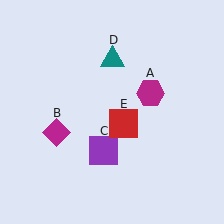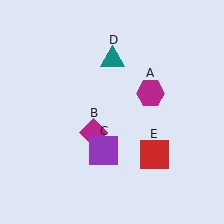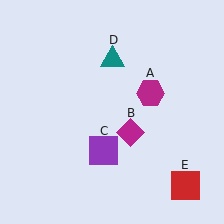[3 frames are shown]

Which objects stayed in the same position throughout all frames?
Magenta hexagon (object A) and purple square (object C) and teal triangle (object D) remained stationary.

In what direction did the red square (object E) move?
The red square (object E) moved down and to the right.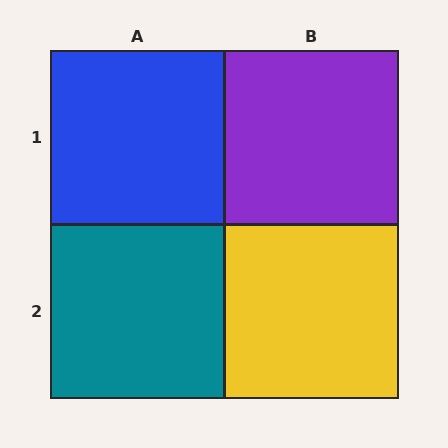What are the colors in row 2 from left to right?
Teal, yellow.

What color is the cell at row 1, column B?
Purple.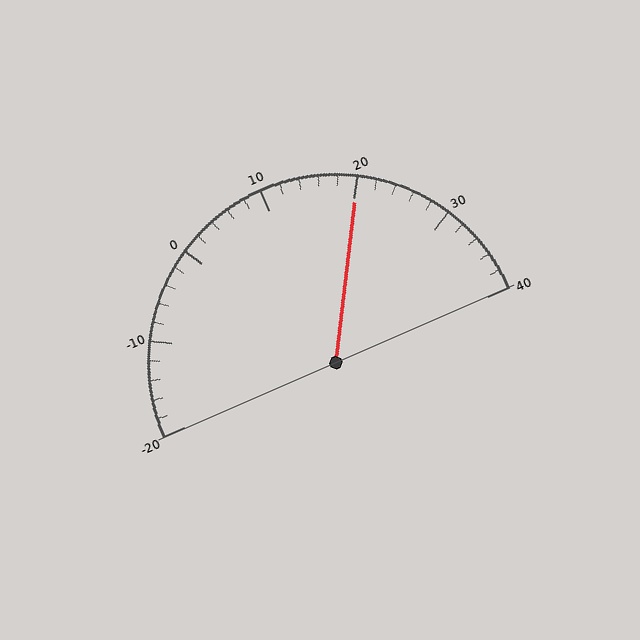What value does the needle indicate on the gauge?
The needle indicates approximately 20.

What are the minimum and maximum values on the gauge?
The gauge ranges from -20 to 40.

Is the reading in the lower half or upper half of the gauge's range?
The reading is in the upper half of the range (-20 to 40).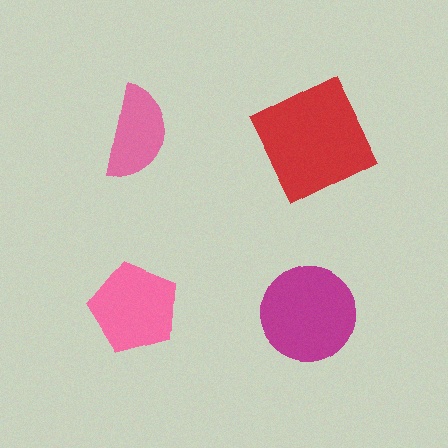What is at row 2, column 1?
A pink pentagon.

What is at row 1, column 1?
A pink semicircle.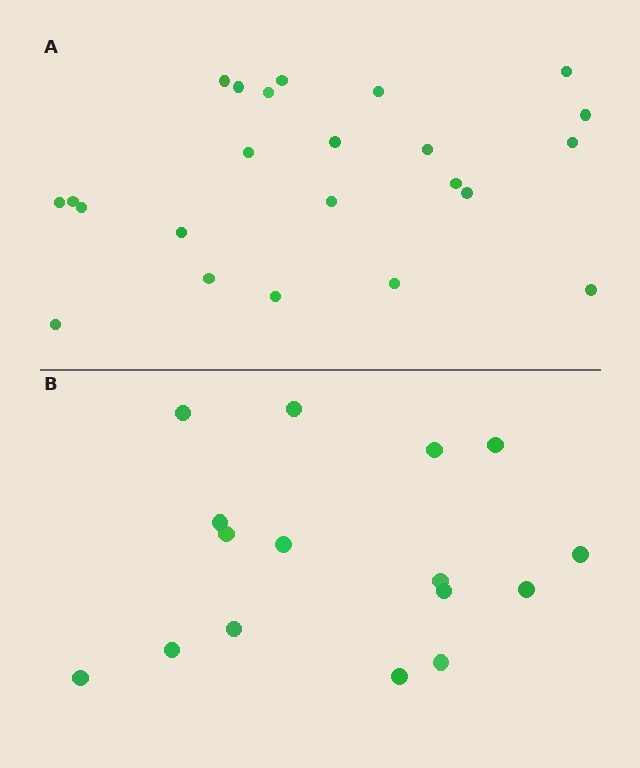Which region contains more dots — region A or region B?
Region A (the top region) has more dots.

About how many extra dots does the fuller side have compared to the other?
Region A has roughly 8 or so more dots than region B.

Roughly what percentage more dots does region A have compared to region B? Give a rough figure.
About 45% more.